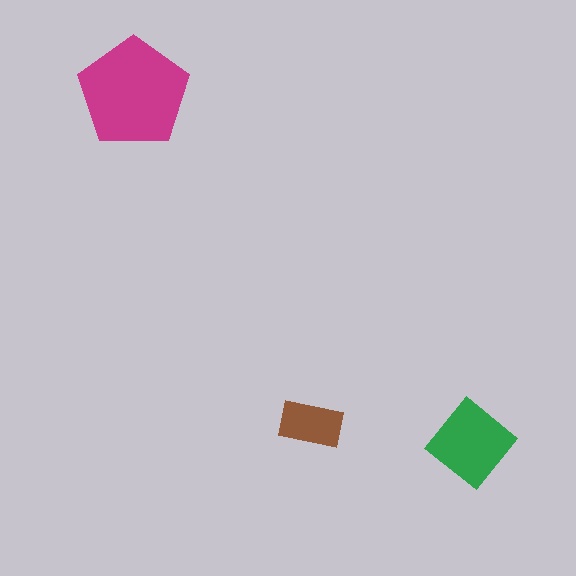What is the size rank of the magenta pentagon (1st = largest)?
1st.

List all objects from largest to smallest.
The magenta pentagon, the green diamond, the brown rectangle.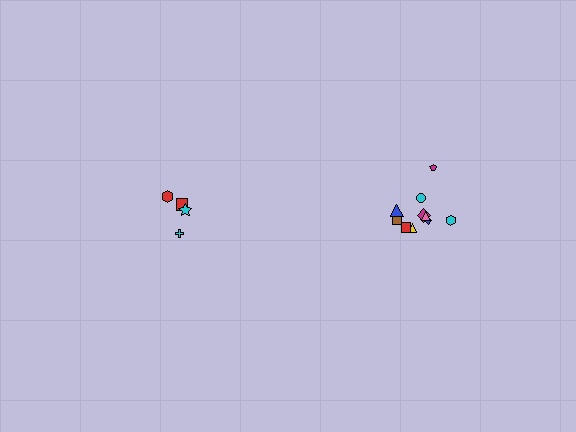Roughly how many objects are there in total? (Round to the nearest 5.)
Roughly 15 objects in total.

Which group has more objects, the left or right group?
The right group.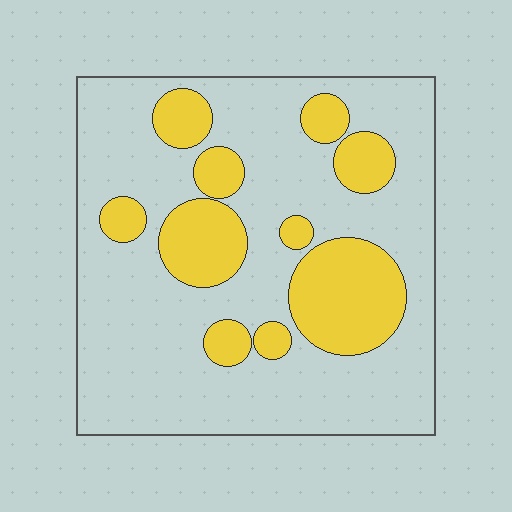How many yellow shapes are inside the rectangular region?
10.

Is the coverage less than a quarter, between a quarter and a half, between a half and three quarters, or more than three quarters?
Between a quarter and a half.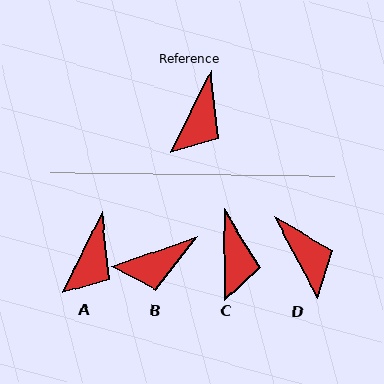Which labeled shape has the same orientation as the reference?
A.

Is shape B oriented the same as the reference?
No, it is off by about 45 degrees.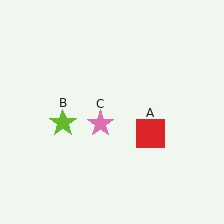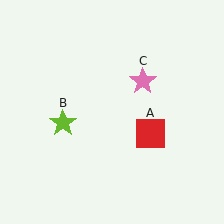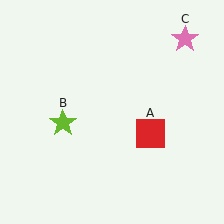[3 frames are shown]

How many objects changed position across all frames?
1 object changed position: pink star (object C).